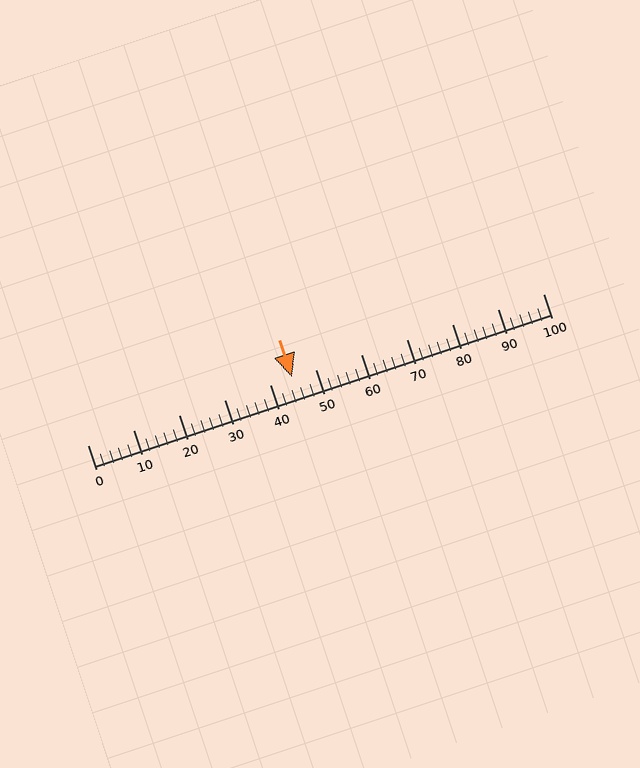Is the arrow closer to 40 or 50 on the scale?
The arrow is closer to 40.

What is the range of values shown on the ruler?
The ruler shows values from 0 to 100.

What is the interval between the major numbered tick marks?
The major tick marks are spaced 10 units apart.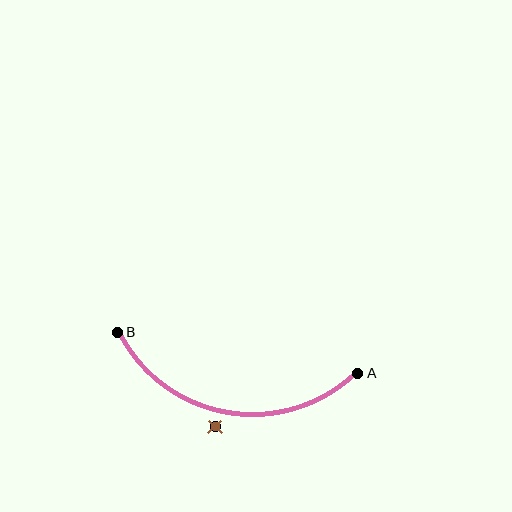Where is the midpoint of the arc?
The arc midpoint is the point on the curve farthest from the straight line joining A and B. It sits below that line.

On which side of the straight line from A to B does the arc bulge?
The arc bulges below the straight line connecting A and B.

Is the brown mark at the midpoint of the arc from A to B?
No — the brown mark does not lie on the arc at all. It sits slightly outside the curve.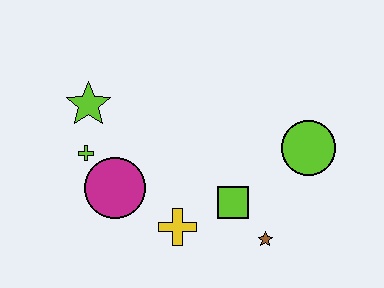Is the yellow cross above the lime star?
No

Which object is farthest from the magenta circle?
The lime circle is farthest from the magenta circle.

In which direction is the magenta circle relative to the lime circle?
The magenta circle is to the left of the lime circle.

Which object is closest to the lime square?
The brown star is closest to the lime square.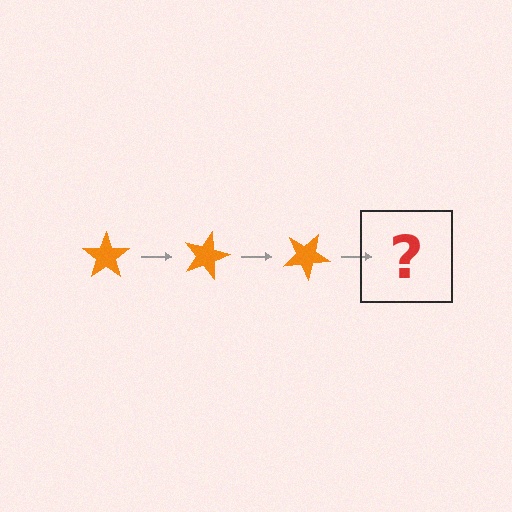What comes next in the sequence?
The next element should be an orange star rotated 45 degrees.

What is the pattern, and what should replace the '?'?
The pattern is that the star rotates 15 degrees each step. The '?' should be an orange star rotated 45 degrees.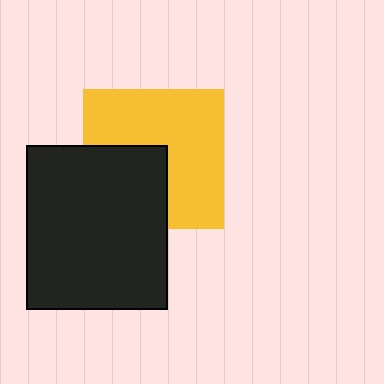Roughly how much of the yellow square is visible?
About half of it is visible (roughly 64%).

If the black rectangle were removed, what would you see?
You would see the complete yellow square.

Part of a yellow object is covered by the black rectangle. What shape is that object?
It is a square.